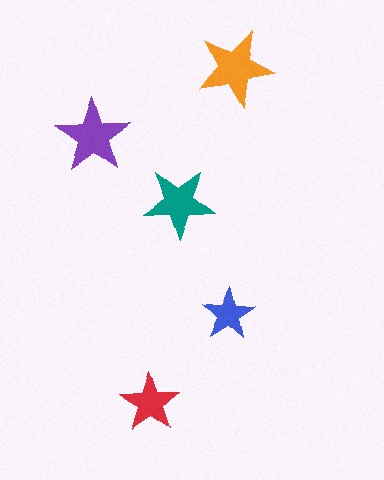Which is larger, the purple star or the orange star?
The orange one.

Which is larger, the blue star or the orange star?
The orange one.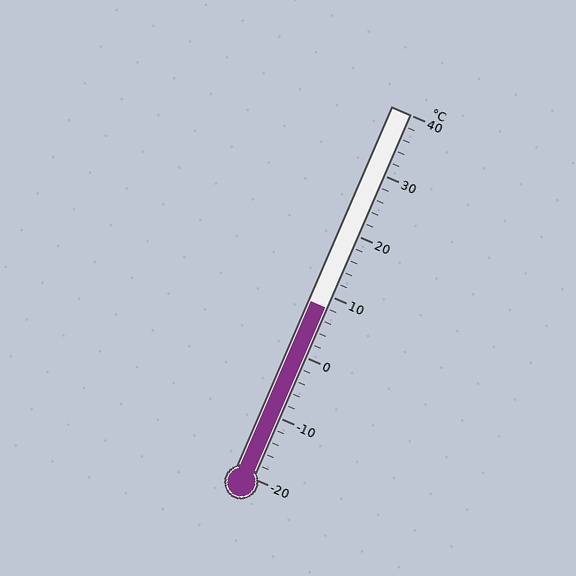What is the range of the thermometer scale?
The thermometer scale ranges from -20°C to 40°C.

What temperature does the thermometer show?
The thermometer shows approximately 8°C.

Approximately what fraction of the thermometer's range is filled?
The thermometer is filled to approximately 45% of its range.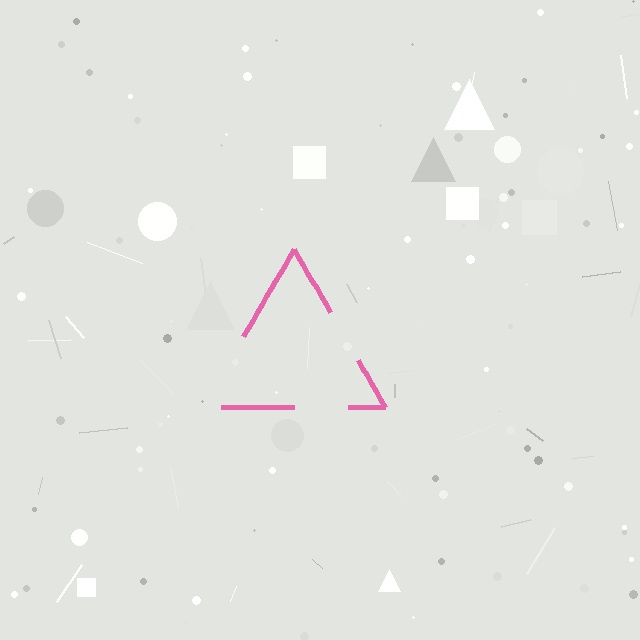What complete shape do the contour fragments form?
The contour fragments form a triangle.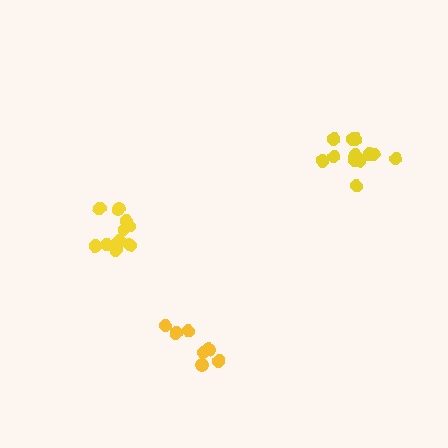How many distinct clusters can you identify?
There are 3 distinct clusters.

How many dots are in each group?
Group 1: 7 dots, Group 2: 12 dots, Group 3: 12 dots (31 total).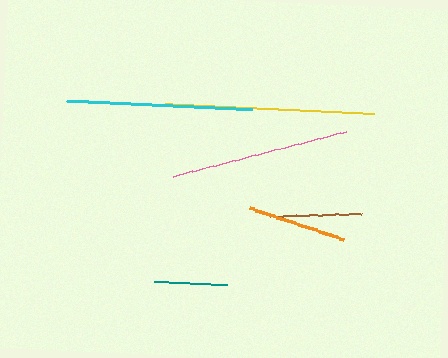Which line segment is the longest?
The yellow line is the longest at approximately 211 pixels.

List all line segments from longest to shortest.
From longest to shortest: yellow, cyan, pink, orange, brown, teal.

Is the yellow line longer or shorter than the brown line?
The yellow line is longer than the brown line.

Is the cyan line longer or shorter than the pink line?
The cyan line is longer than the pink line.